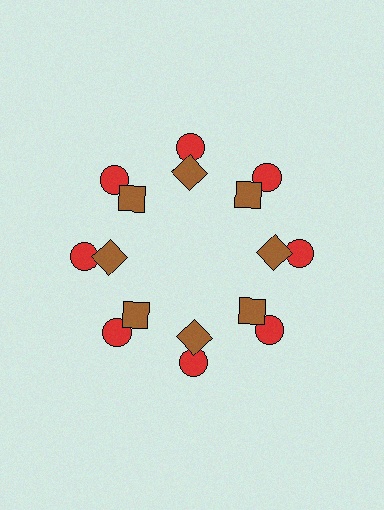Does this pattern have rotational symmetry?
Yes, this pattern has 8-fold rotational symmetry. It looks the same after rotating 45 degrees around the center.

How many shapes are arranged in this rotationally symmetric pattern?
There are 16 shapes, arranged in 8 groups of 2.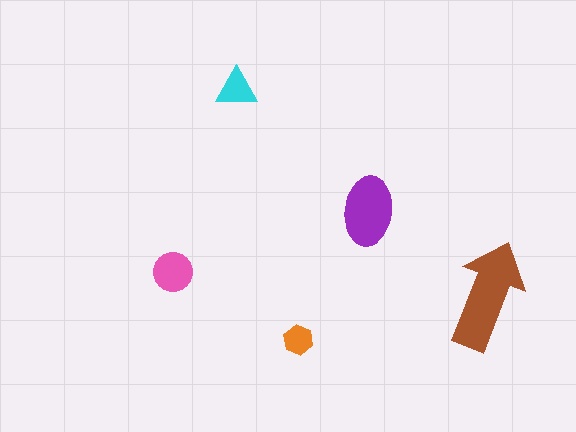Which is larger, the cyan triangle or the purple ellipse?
The purple ellipse.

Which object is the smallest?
The orange hexagon.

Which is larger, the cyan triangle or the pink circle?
The pink circle.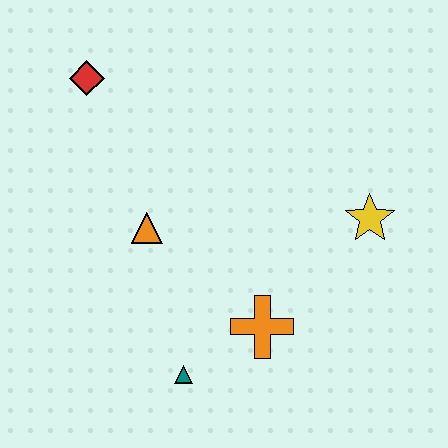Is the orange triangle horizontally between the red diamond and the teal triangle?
Yes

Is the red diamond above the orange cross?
Yes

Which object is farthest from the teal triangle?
The red diamond is farthest from the teal triangle.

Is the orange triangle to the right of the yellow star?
No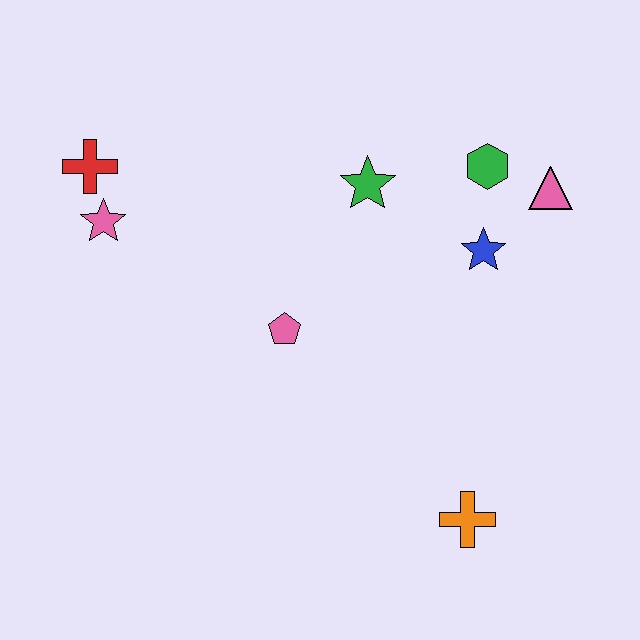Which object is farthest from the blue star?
The red cross is farthest from the blue star.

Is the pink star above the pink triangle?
No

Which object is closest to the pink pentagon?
The green star is closest to the pink pentagon.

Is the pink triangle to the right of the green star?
Yes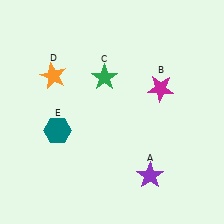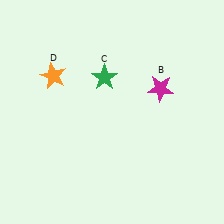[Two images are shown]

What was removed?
The purple star (A), the teal hexagon (E) were removed in Image 2.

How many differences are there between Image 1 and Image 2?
There are 2 differences between the two images.